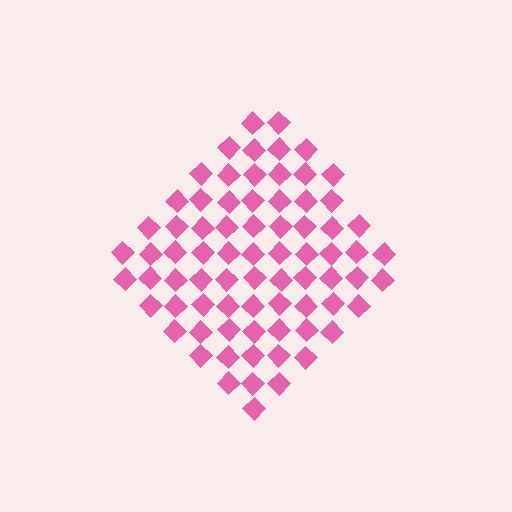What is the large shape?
The large shape is a diamond.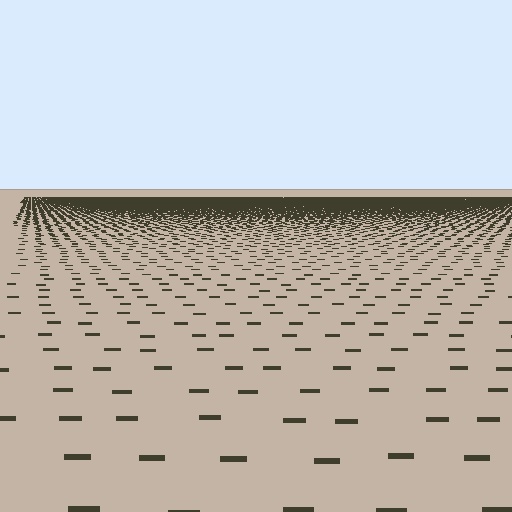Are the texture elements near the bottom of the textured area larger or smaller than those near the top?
Larger. Near the bottom, elements are closer to the viewer and appear at a bigger on-screen size.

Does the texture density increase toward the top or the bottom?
Density increases toward the top.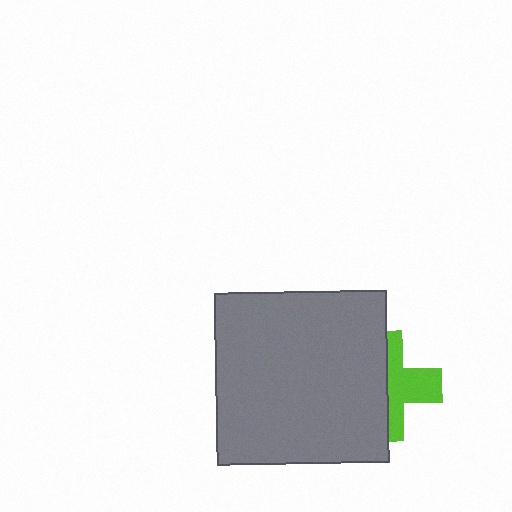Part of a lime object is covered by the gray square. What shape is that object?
It is a cross.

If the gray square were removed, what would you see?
You would see the complete lime cross.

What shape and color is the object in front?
The object in front is a gray square.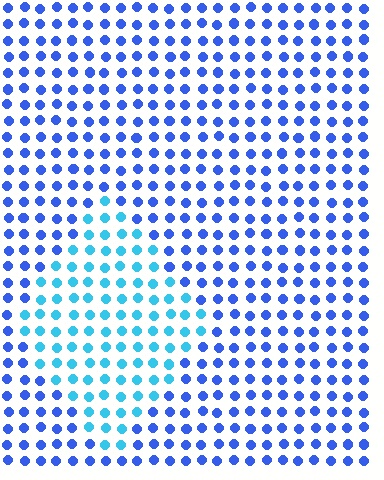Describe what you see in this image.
The image is filled with small blue elements in a uniform arrangement. A diamond-shaped region is visible where the elements are tinted to a slightly different hue, forming a subtle color boundary.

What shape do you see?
I see a diamond.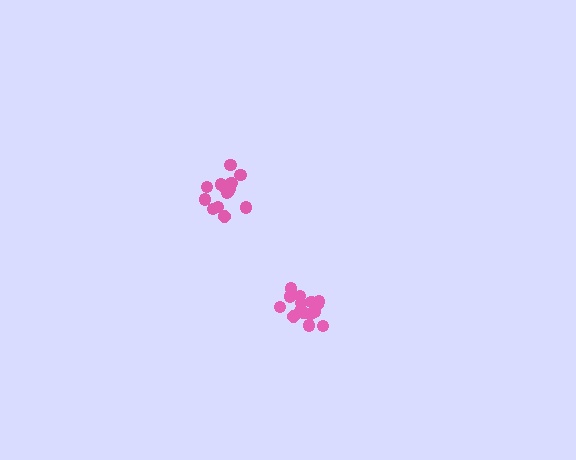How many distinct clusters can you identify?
There are 2 distinct clusters.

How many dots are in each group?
Group 1: 17 dots, Group 2: 16 dots (33 total).